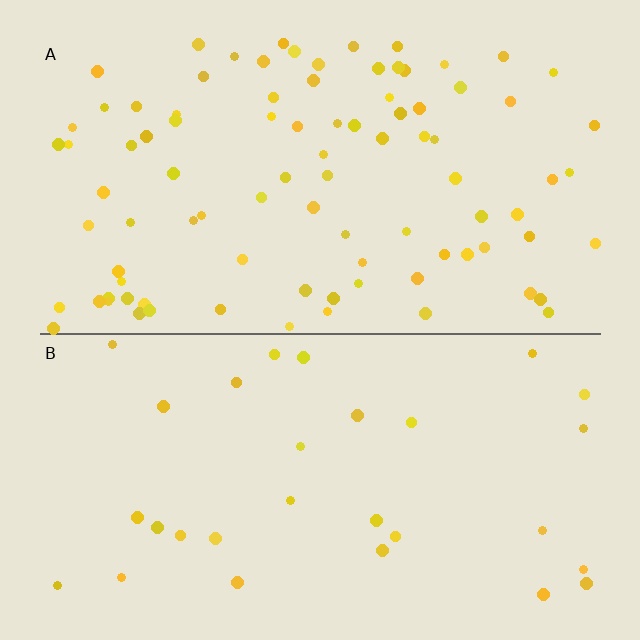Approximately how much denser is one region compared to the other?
Approximately 3.0× — region A over region B.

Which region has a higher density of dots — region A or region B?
A (the top).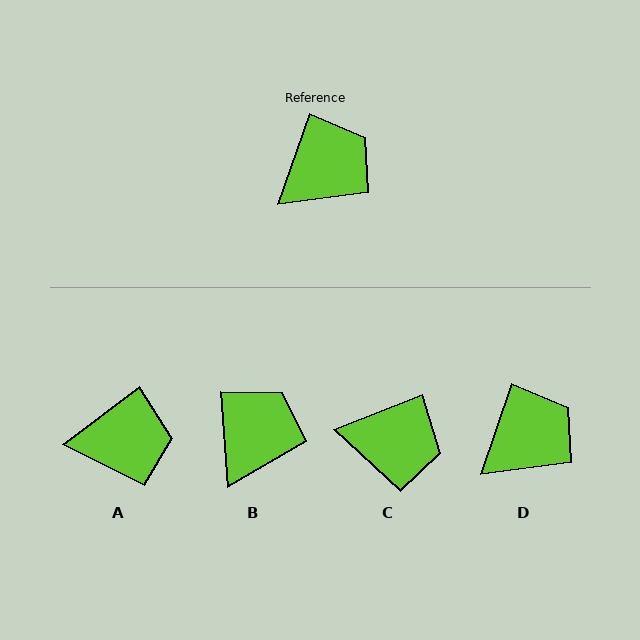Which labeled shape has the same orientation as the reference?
D.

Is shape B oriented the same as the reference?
No, it is off by about 23 degrees.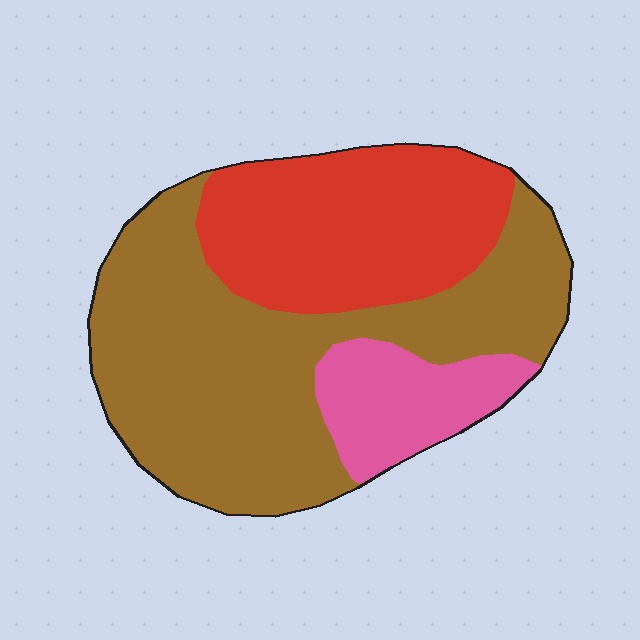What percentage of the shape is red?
Red takes up about one third (1/3) of the shape.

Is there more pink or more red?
Red.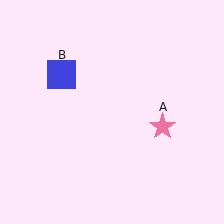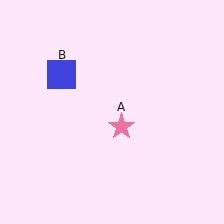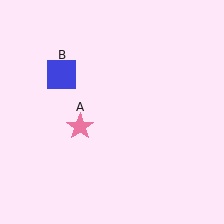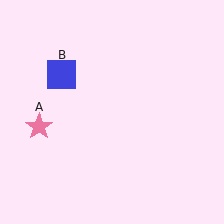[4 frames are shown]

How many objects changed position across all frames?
1 object changed position: pink star (object A).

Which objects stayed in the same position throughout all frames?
Blue square (object B) remained stationary.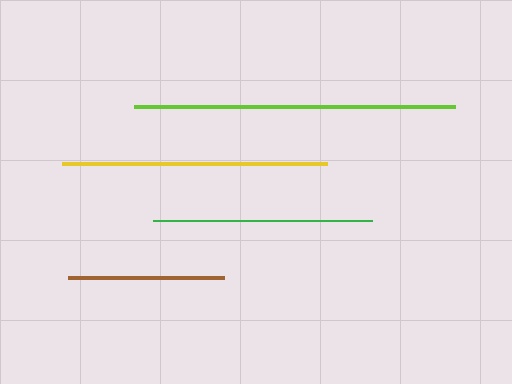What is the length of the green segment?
The green segment is approximately 219 pixels long.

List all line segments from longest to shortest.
From longest to shortest: lime, yellow, green, brown.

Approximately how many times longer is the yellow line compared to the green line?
The yellow line is approximately 1.2 times the length of the green line.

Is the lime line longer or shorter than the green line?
The lime line is longer than the green line.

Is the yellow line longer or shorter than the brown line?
The yellow line is longer than the brown line.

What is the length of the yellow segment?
The yellow segment is approximately 265 pixels long.